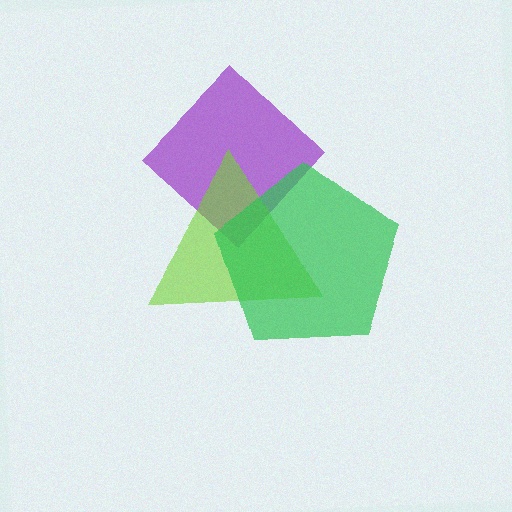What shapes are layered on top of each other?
The layered shapes are: a purple diamond, a lime triangle, a green pentagon.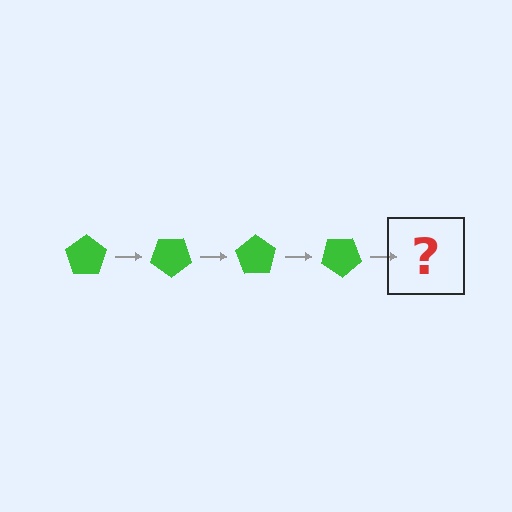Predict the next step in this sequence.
The next step is a green pentagon rotated 140 degrees.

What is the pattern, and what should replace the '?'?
The pattern is that the pentagon rotates 35 degrees each step. The '?' should be a green pentagon rotated 140 degrees.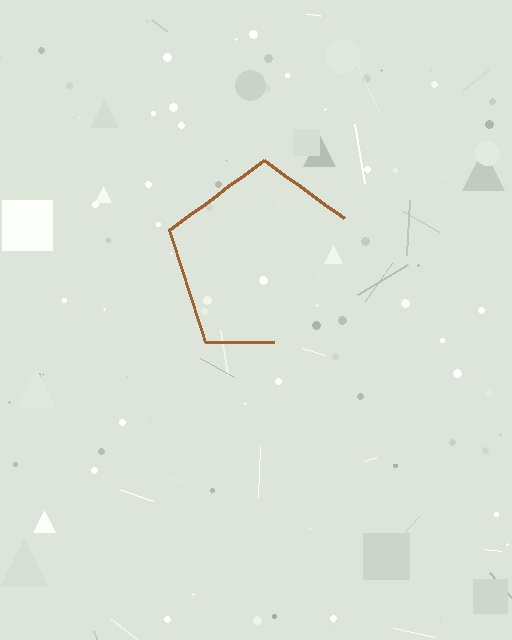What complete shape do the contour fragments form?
The contour fragments form a pentagon.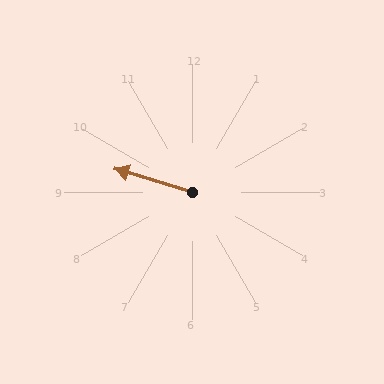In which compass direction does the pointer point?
West.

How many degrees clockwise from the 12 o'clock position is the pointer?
Approximately 287 degrees.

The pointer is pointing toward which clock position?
Roughly 10 o'clock.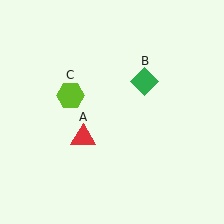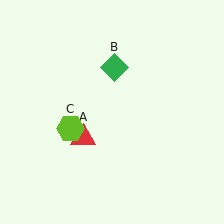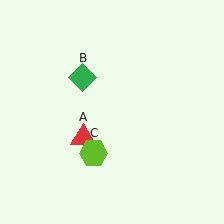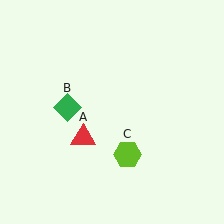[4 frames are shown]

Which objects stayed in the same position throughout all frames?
Red triangle (object A) remained stationary.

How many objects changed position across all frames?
2 objects changed position: green diamond (object B), lime hexagon (object C).